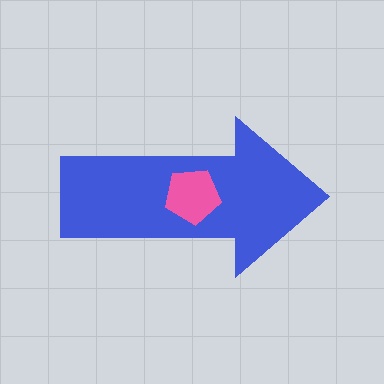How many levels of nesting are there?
2.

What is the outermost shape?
The blue arrow.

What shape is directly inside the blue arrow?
The pink pentagon.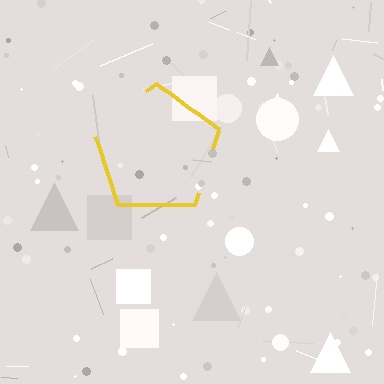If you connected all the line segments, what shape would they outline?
They would outline a pentagon.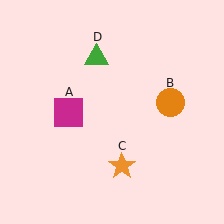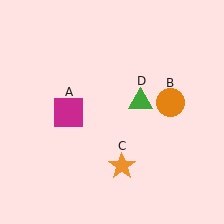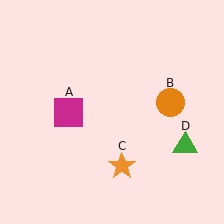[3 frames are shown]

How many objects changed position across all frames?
1 object changed position: green triangle (object D).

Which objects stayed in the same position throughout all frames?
Magenta square (object A) and orange circle (object B) and orange star (object C) remained stationary.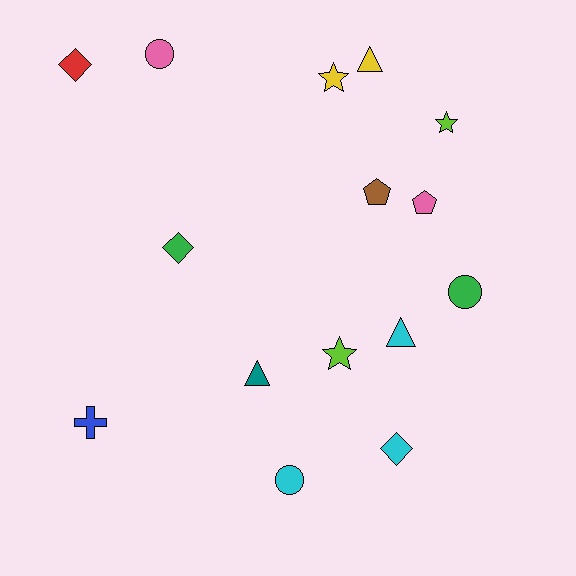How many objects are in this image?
There are 15 objects.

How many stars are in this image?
There are 3 stars.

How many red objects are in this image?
There is 1 red object.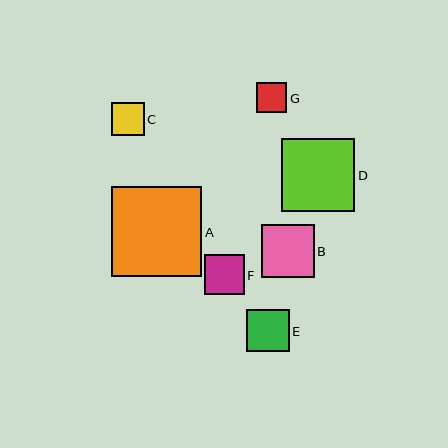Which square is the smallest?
Square G is the smallest with a size of approximately 30 pixels.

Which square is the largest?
Square A is the largest with a size of approximately 90 pixels.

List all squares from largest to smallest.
From largest to smallest: A, D, B, E, F, C, G.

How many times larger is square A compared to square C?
Square A is approximately 2.8 times the size of square C.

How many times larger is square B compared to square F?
Square B is approximately 1.3 times the size of square F.